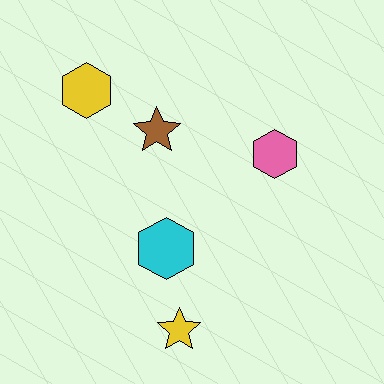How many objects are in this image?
There are 5 objects.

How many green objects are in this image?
There are no green objects.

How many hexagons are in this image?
There are 3 hexagons.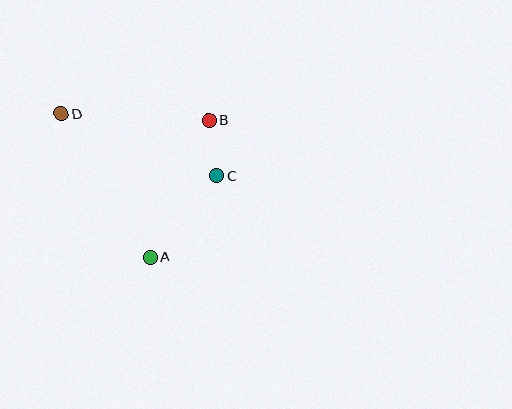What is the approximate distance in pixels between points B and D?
The distance between B and D is approximately 148 pixels.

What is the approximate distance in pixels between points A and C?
The distance between A and C is approximately 104 pixels.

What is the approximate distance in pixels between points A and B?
The distance between A and B is approximately 148 pixels.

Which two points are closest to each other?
Points B and C are closest to each other.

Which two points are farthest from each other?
Points A and D are farthest from each other.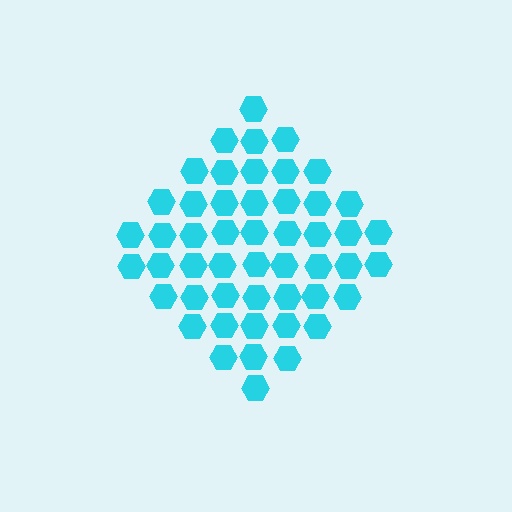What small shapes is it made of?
It is made of small hexagons.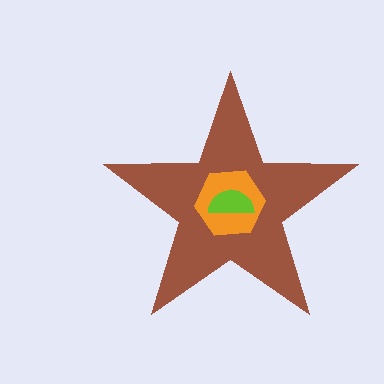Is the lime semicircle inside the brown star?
Yes.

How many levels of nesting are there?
3.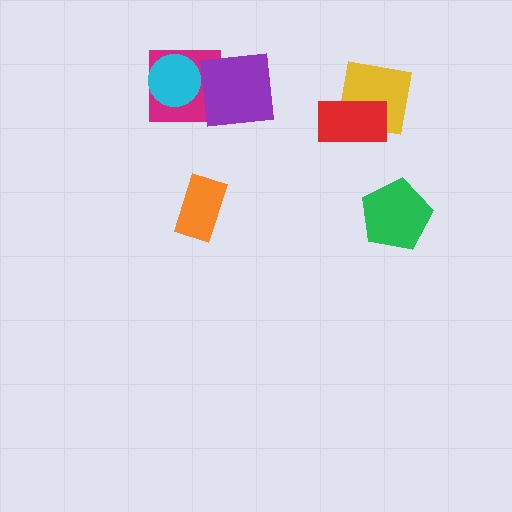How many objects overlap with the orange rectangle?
0 objects overlap with the orange rectangle.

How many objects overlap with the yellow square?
1 object overlaps with the yellow square.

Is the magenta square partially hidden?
Yes, it is partially covered by another shape.